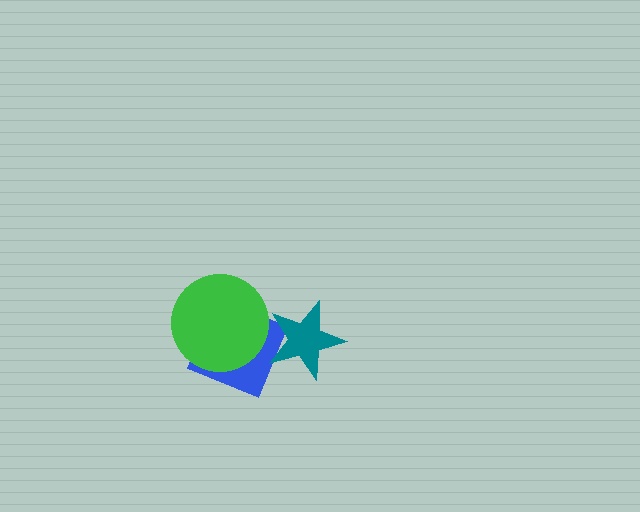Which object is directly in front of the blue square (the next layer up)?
The green circle is directly in front of the blue square.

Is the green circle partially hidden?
No, no other shape covers it.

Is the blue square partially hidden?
Yes, it is partially covered by another shape.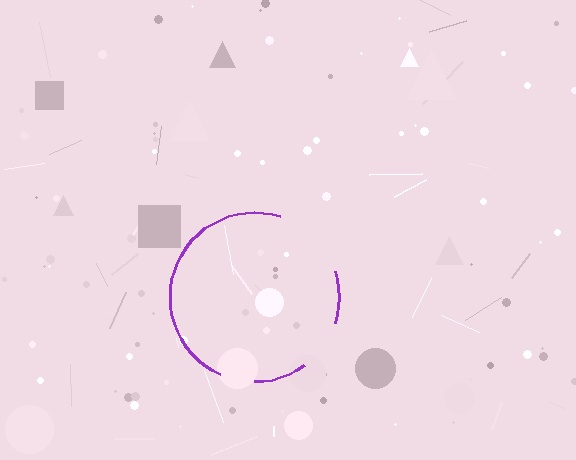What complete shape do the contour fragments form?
The contour fragments form a circle.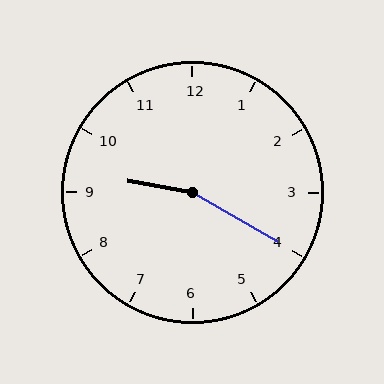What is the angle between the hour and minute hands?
Approximately 160 degrees.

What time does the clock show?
9:20.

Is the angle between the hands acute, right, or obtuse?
It is obtuse.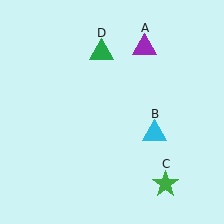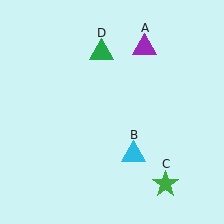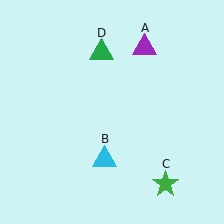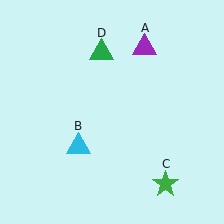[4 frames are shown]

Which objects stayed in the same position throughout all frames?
Purple triangle (object A) and green star (object C) and green triangle (object D) remained stationary.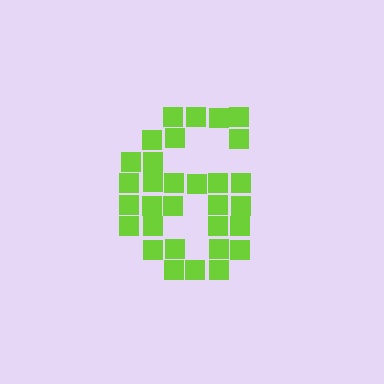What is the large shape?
The large shape is the digit 6.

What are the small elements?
The small elements are squares.